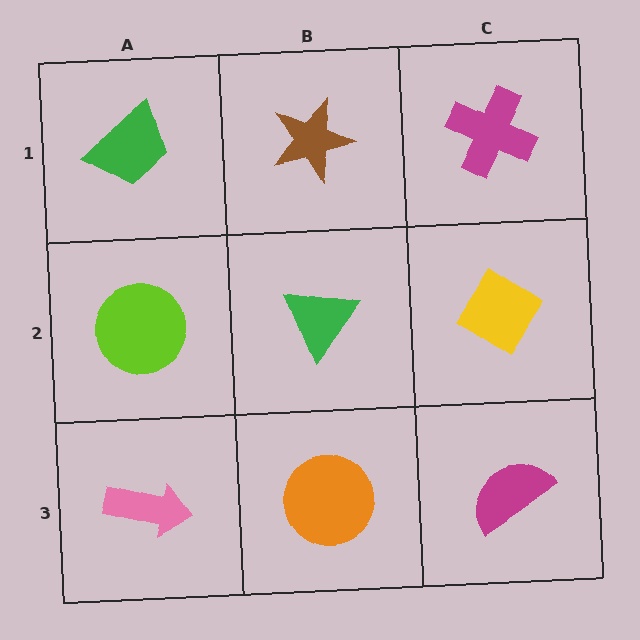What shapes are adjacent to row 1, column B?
A green triangle (row 2, column B), a green trapezoid (row 1, column A), a magenta cross (row 1, column C).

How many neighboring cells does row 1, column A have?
2.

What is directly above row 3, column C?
A yellow diamond.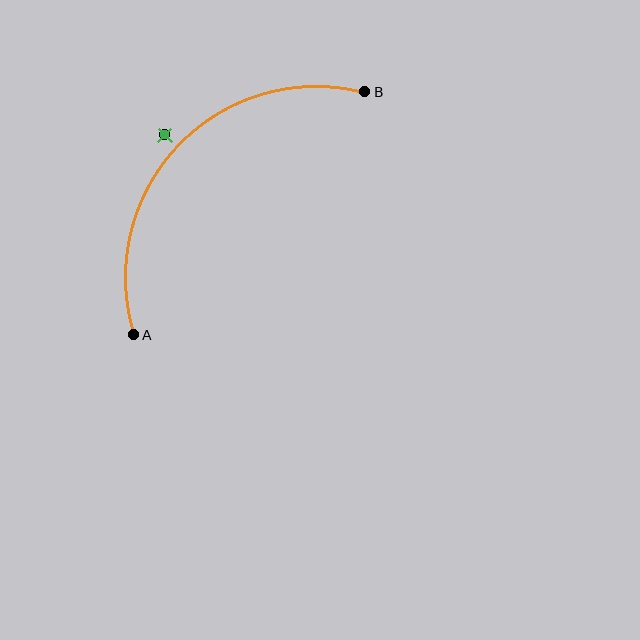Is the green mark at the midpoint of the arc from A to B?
No — the green mark does not lie on the arc at all. It sits slightly outside the curve.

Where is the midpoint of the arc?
The arc midpoint is the point on the curve farthest from the straight line joining A and B. It sits above and to the left of that line.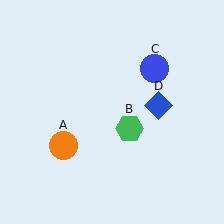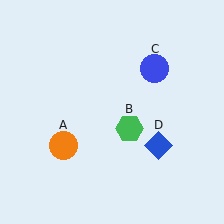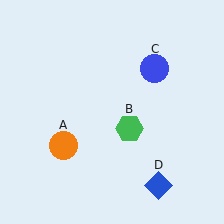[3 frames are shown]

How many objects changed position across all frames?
1 object changed position: blue diamond (object D).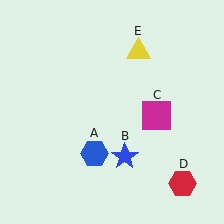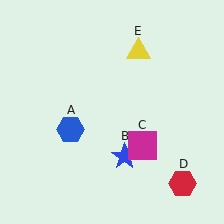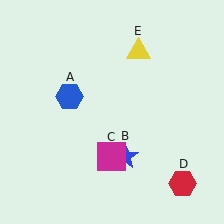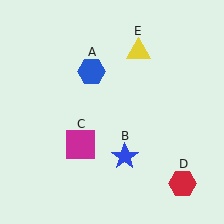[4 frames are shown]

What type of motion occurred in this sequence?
The blue hexagon (object A), magenta square (object C) rotated clockwise around the center of the scene.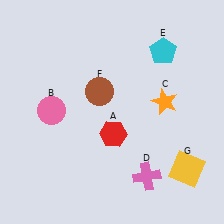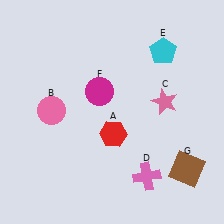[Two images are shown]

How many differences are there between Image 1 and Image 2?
There are 3 differences between the two images.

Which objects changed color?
C changed from orange to pink. F changed from brown to magenta. G changed from yellow to brown.